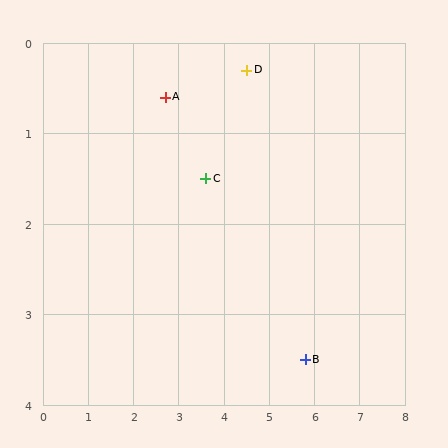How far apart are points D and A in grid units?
Points D and A are about 1.8 grid units apart.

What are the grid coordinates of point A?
Point A is at approximately (2.7, 0.6).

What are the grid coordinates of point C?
Point C is at approximately (3.6, 1.5).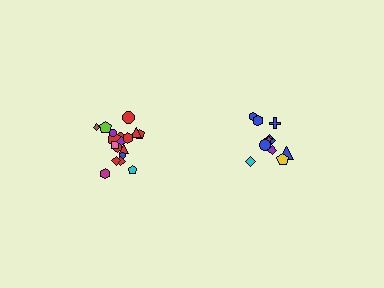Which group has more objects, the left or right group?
The left group.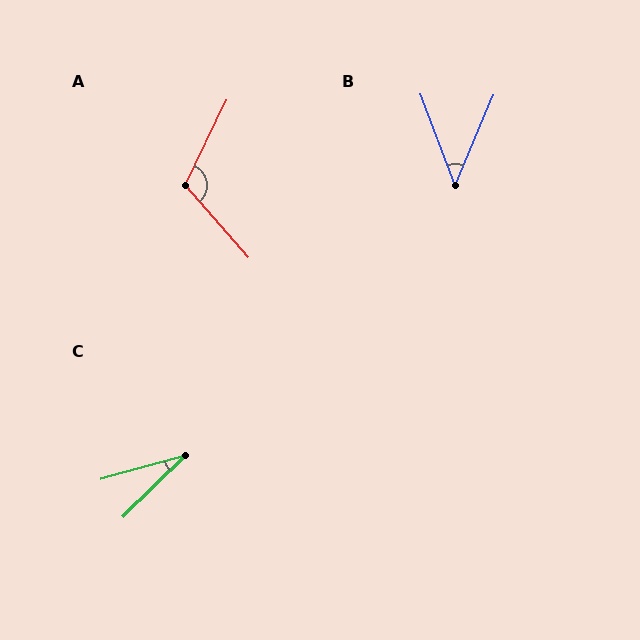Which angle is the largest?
A, at approximately 113 degrees.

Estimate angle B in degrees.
Approximately 44 degrees.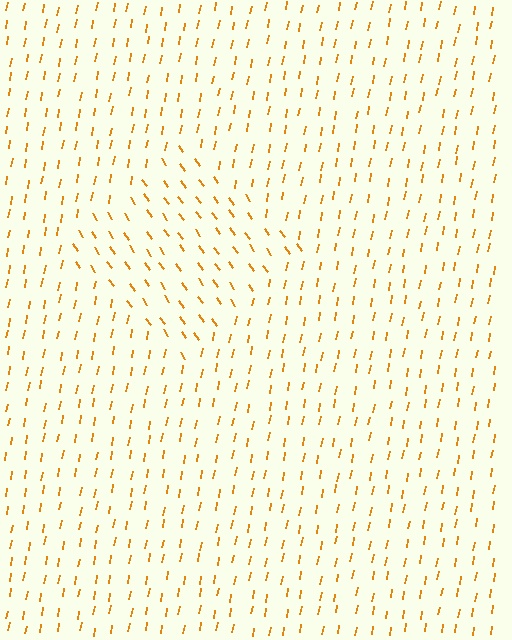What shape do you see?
I see a diamond.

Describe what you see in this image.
The image is filled with small orange line segments. A diamond region in the image has lines oriented differently from the surrounding lines, creating a visible texture boundary.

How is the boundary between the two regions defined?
The boundary is defined purely by a change in line orientation (approximately 45 degrees difference). All lines are the same color and thickness.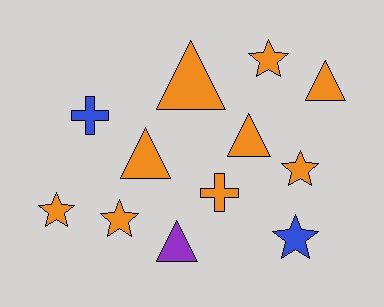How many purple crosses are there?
There are no purple crosses.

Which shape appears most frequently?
Star, with 5 objects.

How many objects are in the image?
There are 12 objects.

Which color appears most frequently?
Orange, with 9 objects.